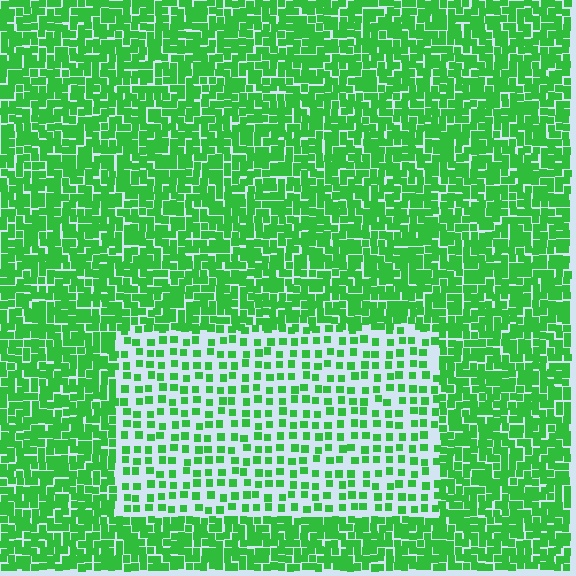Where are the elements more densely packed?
The elements are more densely packed outside the rectangle boundary.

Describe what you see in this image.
The image contains small green elements arranged at two different densities. A rectangle-shaped region is visible where the elements are less densely packed than the surrounding area.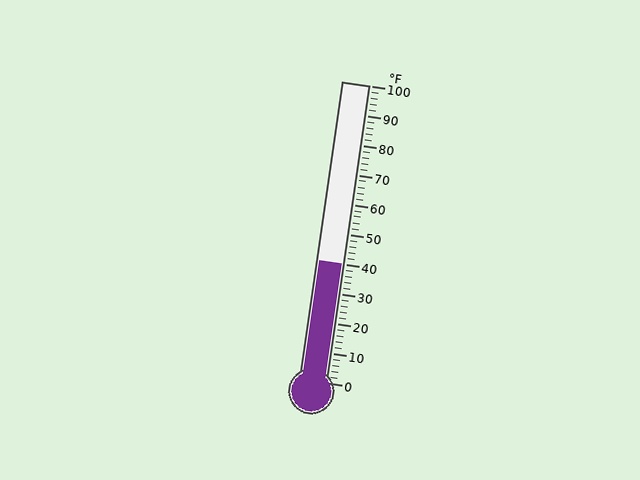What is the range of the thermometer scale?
The thermometer scale ranges from 0°F to 100°F.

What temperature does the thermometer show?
The thermometer shows approximately 40°F.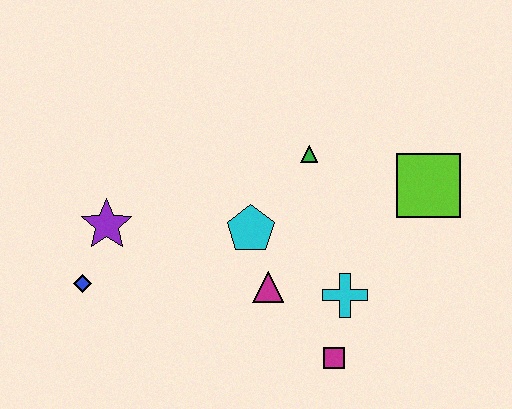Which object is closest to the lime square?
The green triangle is closest to the lime square.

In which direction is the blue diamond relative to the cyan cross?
The blue diamond is to the left of the cyan cross.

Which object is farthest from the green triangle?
The blue diamond is farthest from the green triangle.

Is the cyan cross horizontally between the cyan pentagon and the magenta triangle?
No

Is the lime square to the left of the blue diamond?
No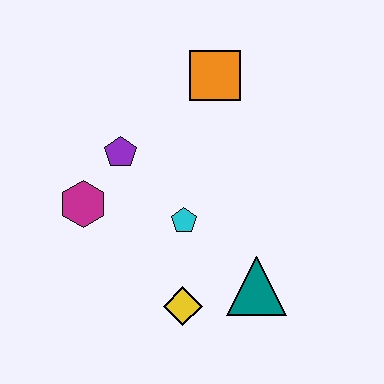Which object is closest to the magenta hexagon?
The purple pentagon is closest to the magenta hexagon.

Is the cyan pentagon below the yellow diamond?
No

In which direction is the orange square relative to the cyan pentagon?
The orange square is above the cyan pentagon.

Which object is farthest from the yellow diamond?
The orange square is farthest from the yellow diamond.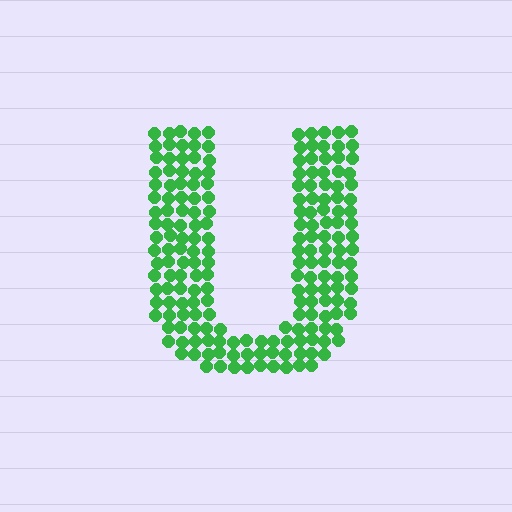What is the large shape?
The large shape is the letter U.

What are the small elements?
The small elements are circles.